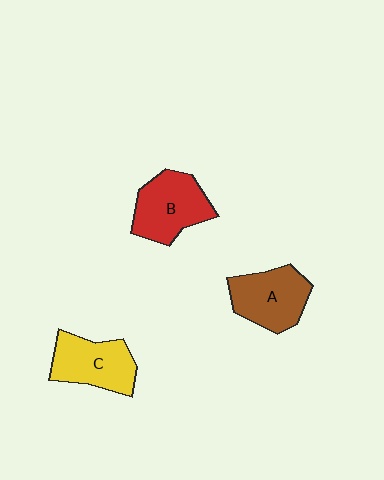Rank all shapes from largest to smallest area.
From largest to smallest: B (red), A (brown), C (yellow).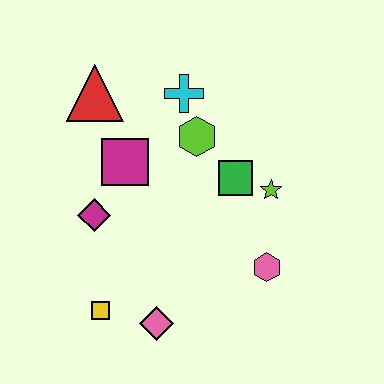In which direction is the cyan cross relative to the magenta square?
The cyan cross is above the magenta square.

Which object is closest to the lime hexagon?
The cyan cross is closest to the lime hexagon.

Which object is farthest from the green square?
The yellow square is farthest from the green square.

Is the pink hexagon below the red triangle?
Yes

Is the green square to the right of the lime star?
No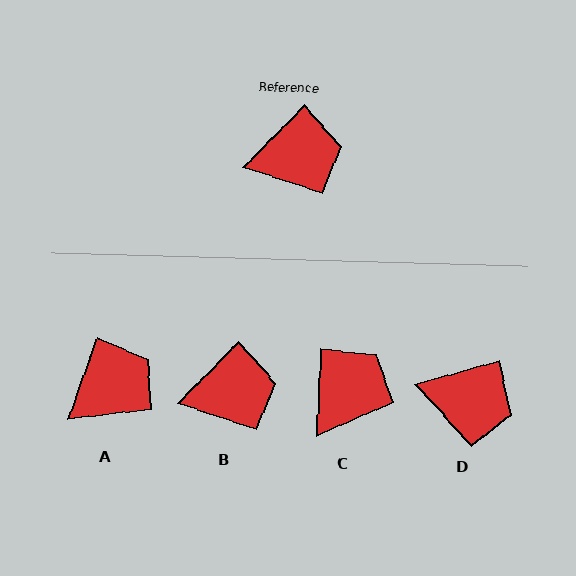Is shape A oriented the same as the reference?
No, it is off by about 25 degrees.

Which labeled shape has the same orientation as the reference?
B.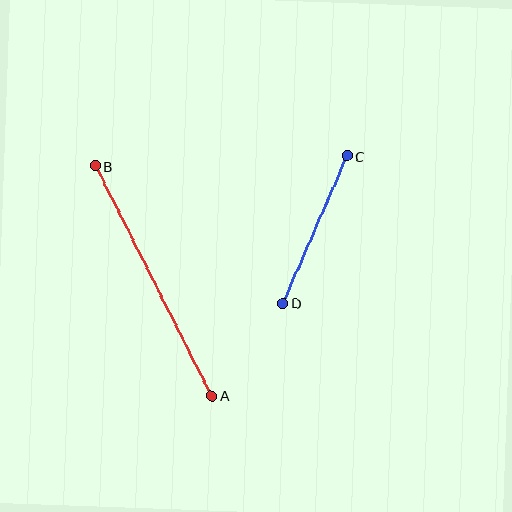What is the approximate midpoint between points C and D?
The midpoint is at approximately (315, 230) pixels.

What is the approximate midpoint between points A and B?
The midpoint is at approximately (153, 281) pixels.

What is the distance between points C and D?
The distance is approximately 161 pixels.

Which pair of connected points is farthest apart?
Points A and B are farthest apart.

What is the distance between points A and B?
The distance is approximately 258 pixels.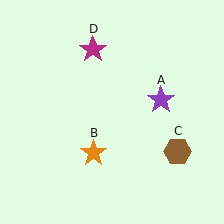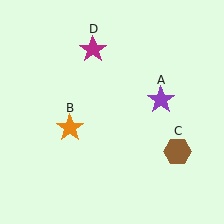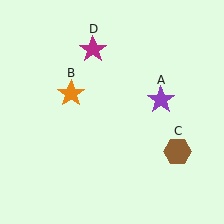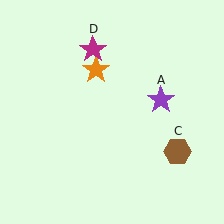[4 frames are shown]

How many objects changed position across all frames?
1 object changed position: orange star (object B).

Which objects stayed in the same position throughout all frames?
Purple star (object A) and brown hexagon (object C) and magenta star (object D) remained stationary.